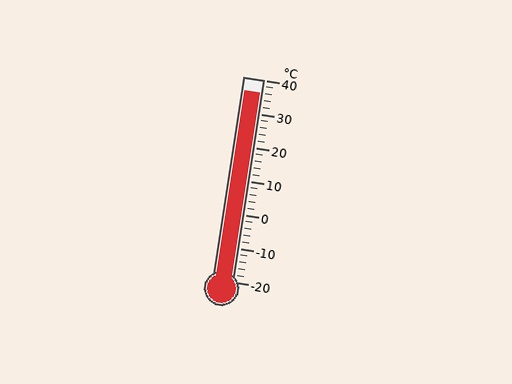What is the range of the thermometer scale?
The thermometer scale ranges from -20°C to 40°C.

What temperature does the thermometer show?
The thermometer shows approximately 36°C.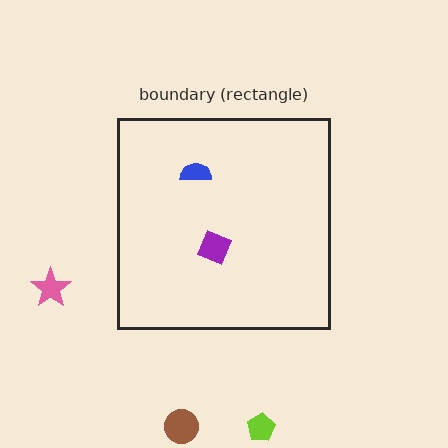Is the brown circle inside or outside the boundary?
Outside.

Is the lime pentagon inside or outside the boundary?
Outside.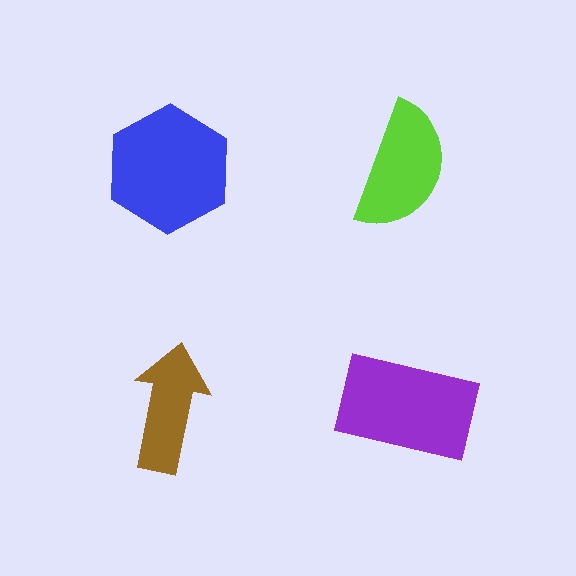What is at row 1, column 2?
A lime semicircle.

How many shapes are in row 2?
2 shapes.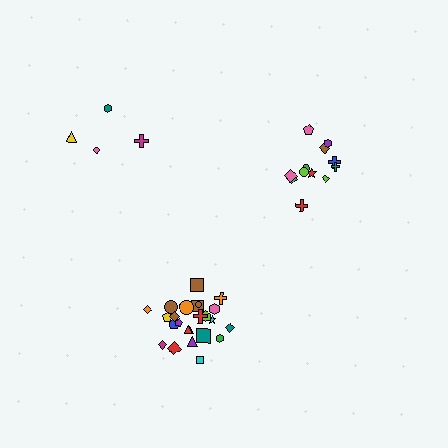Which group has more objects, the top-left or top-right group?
The top-right group.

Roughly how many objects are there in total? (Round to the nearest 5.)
Roughly 40 objects in total.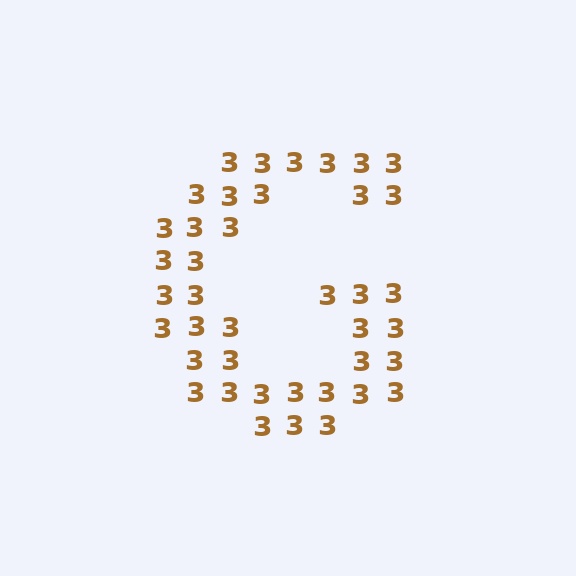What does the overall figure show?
The overall figure shows the letter G.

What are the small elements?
The small elements are digit 3's.